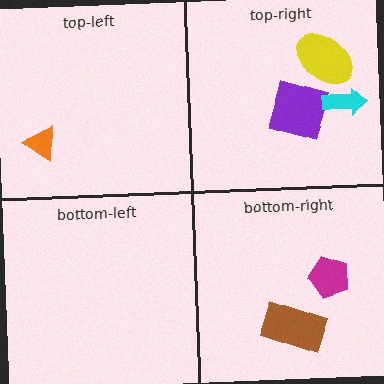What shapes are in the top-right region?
The purple square, the yellow ellipse, the cyan arrow.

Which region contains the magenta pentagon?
The bottom-right region.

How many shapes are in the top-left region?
1.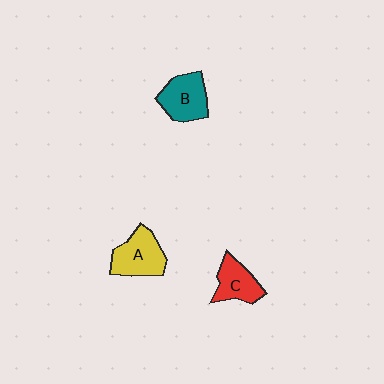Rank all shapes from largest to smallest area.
From largest to smallest: A (yellow), B (teal), C (red).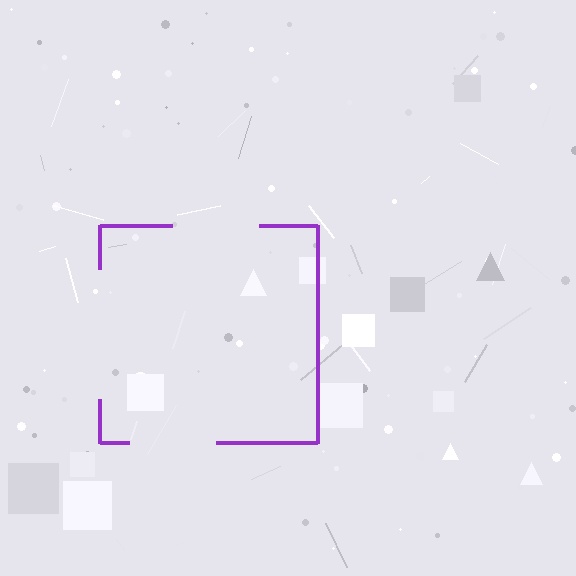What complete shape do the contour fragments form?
The contour fragments form a square.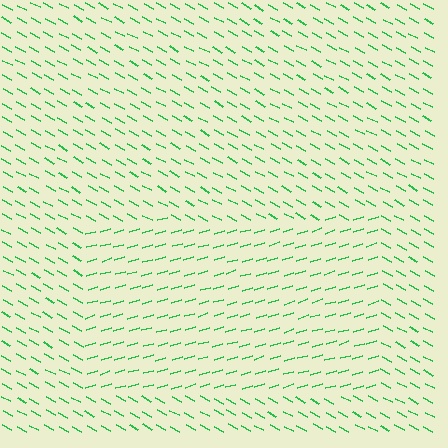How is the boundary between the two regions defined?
The boundary is defined purely by a change in line orientation (approximately 45 degrees difference). All lines are the same color and thickness.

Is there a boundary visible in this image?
Yes, there is a texture boundary formed by a change in line orientation.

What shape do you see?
I see a rectangle.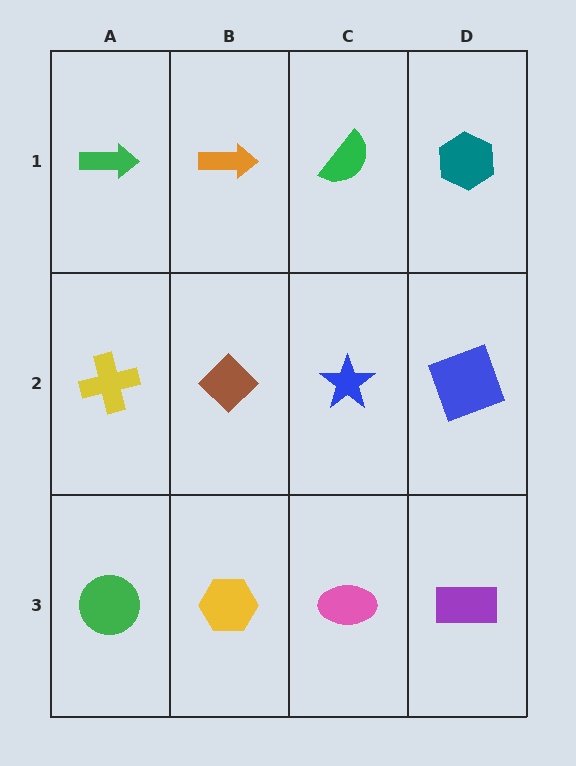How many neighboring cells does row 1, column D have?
2.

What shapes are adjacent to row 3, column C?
A blue star (row 2, column C), a yellow hexagon (row 3, column B), a purple rectangle (row 3, column D).